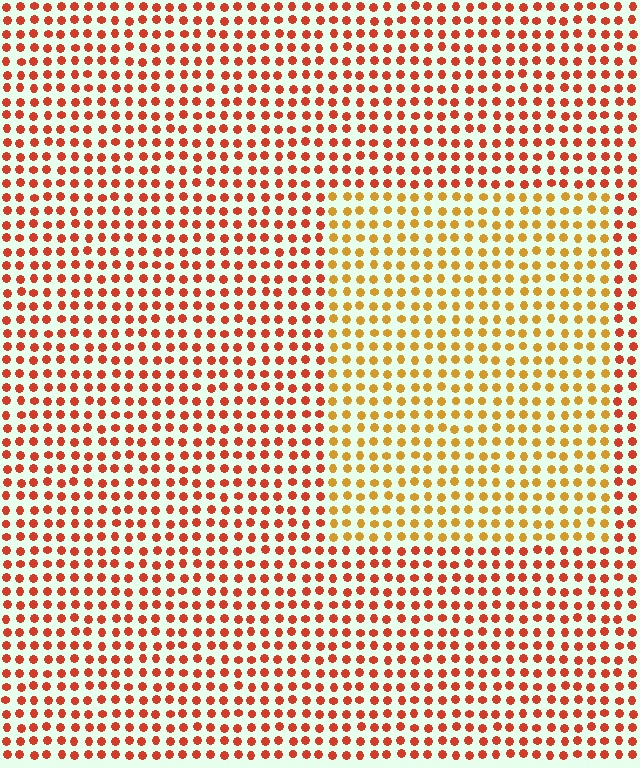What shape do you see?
I see a rectangle.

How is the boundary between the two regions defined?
The boundary is defined purely by a slight shift in hue (about 34 degrees). Spacing, size, and orientation are identical on both sides.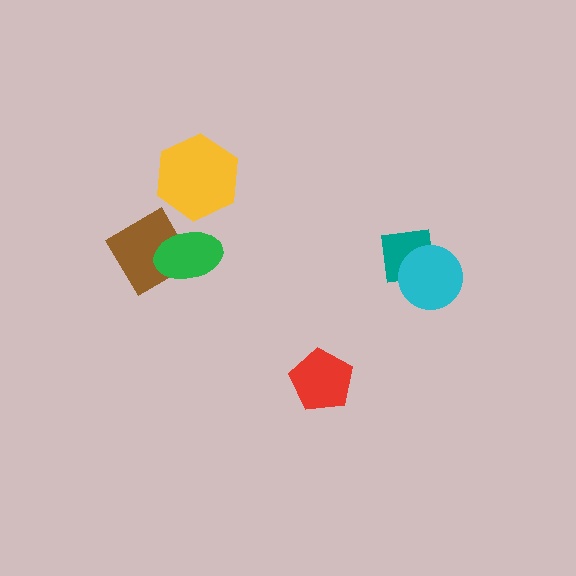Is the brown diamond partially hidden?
Yes, it is partially covered by another shape.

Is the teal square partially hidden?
Yes, it is partially covered by another shape.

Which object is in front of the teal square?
The cyan circle is in front of the teal square.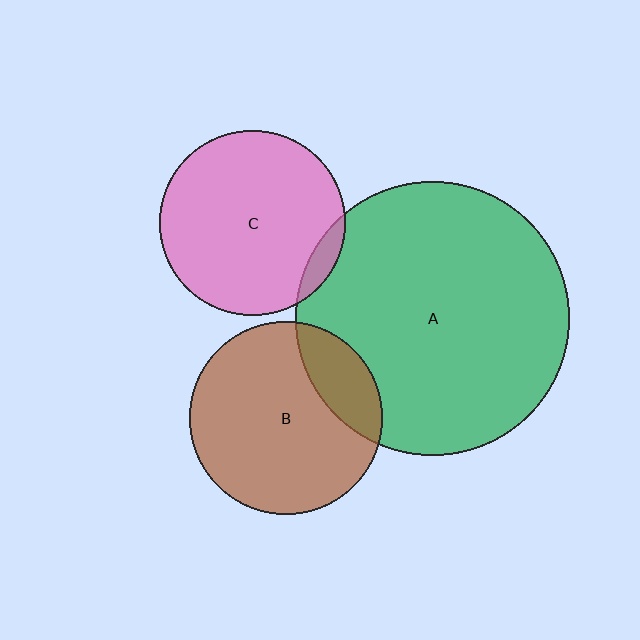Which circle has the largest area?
Circle A (green).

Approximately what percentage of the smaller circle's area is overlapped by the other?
Approximately 5%.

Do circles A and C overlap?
Yes.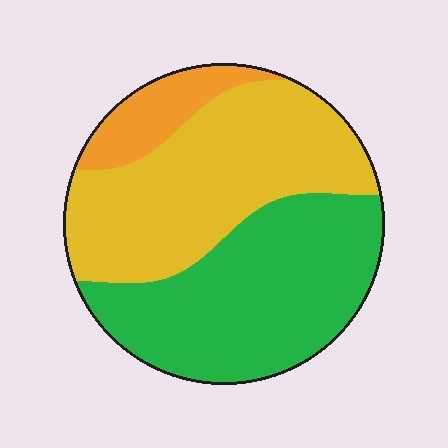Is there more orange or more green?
Green.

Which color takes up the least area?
Orange, at roughly 10%.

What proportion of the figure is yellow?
Yellow covers 44% of the figure.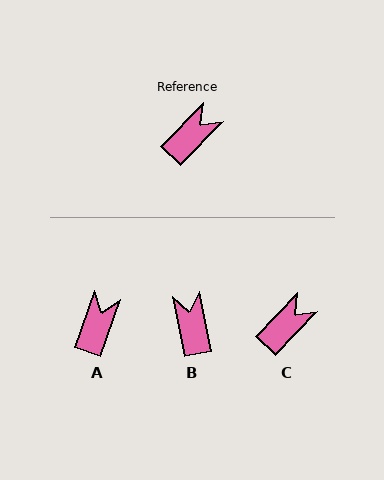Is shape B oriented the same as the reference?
No, it is off by about 55 degrees.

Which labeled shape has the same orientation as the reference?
C.